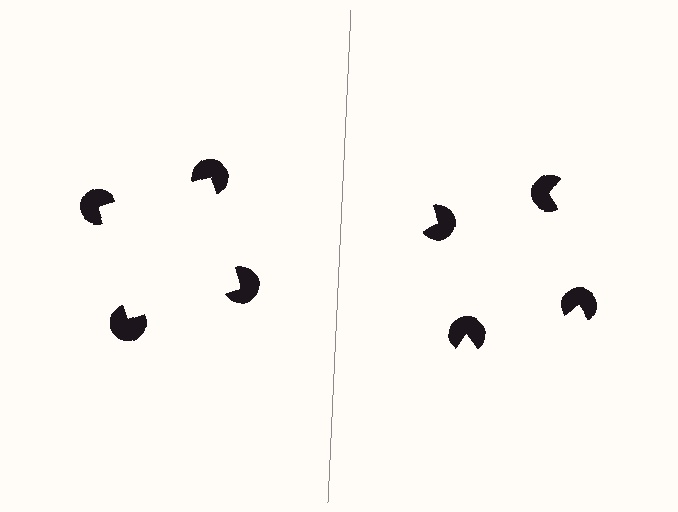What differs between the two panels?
The pac-man discs are positioned identically on both sides; only the wedge orientations differ. On the left they align to a square; on the right they are misaligned.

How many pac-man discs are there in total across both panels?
8 — 4 on each side.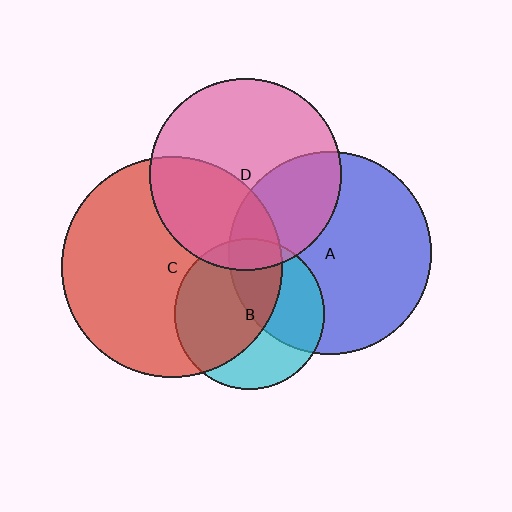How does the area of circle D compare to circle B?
Approximately 1.6 times.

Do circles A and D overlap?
Yes.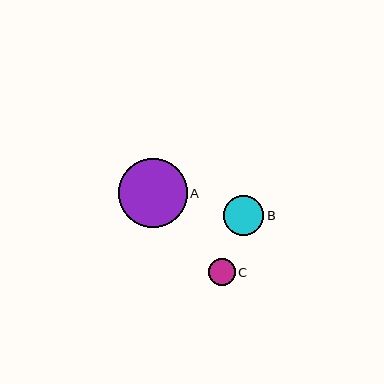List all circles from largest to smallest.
From largest to smallest: A, B, C.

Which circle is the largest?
Circle A is the largest with a size of approximately 68 pixels.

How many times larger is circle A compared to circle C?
Circle A is approximately 2.5 times the size of circle C.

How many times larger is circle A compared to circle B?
Circle A is approximately 1.7 times the size of circle B.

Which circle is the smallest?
Circle C is the smallest with a size of approximately 27 pixels.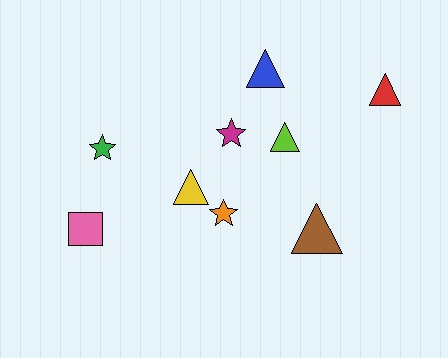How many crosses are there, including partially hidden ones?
There are no crosses.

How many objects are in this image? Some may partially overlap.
There are 9 objects.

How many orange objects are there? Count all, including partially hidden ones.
There is 1 orange object.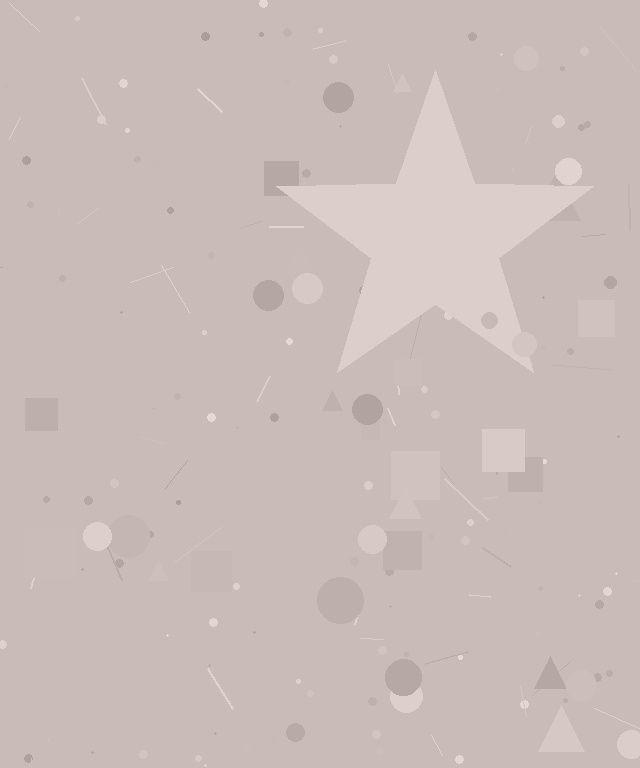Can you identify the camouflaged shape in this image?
The camouflaged shape is a star.